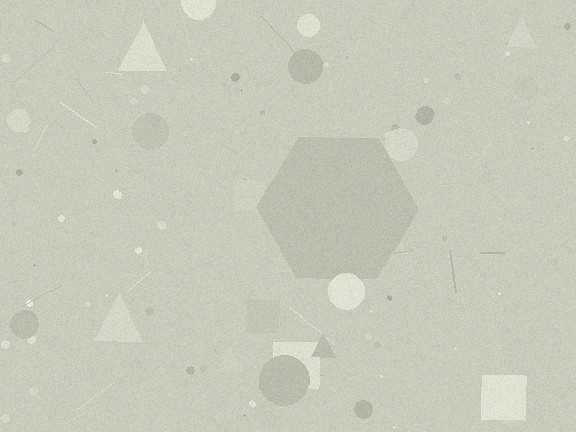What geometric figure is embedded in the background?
A hexagon is embedded in the background.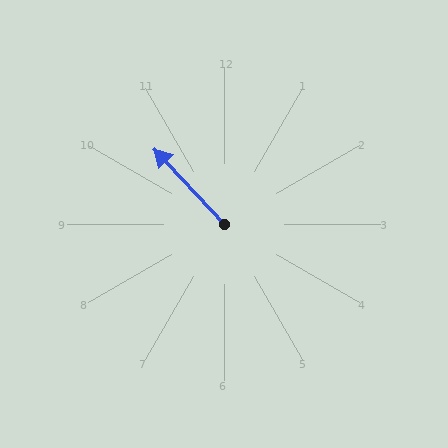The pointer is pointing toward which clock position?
Roughly 11 o'clock.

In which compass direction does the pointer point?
Northwest.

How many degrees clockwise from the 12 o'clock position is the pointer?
Approximately 317 degrees.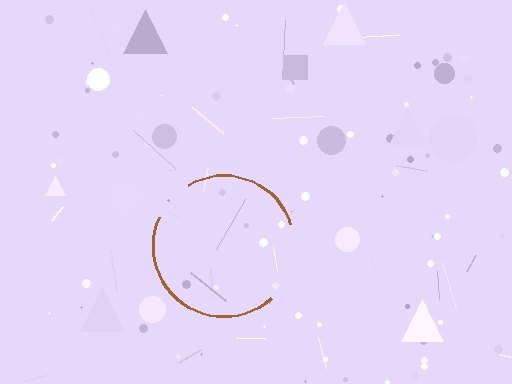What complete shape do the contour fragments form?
The contour fragments form a circle.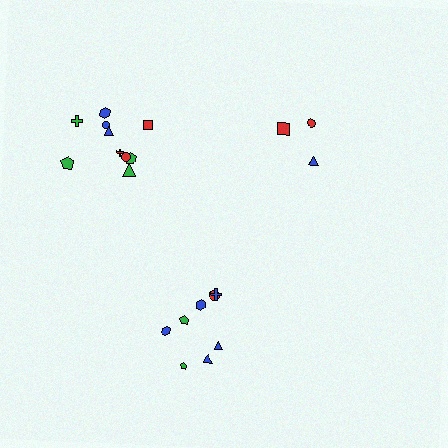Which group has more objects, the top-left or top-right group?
The top-left group.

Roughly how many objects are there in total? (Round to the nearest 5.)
Roughly 20 objects in total.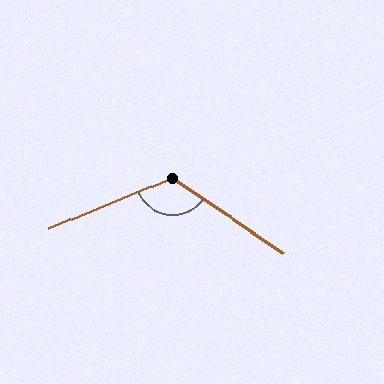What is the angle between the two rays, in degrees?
Approximately 124 degrees.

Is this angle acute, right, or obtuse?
It is obtuse.